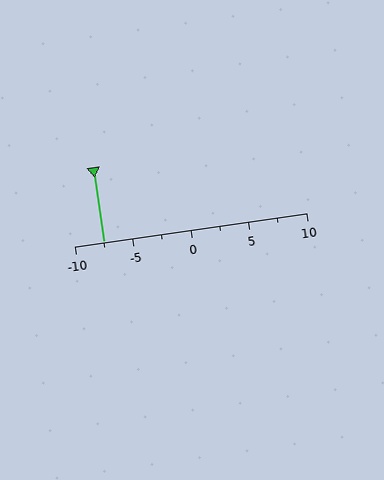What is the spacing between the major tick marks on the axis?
The major ticks are spaced 5 apart.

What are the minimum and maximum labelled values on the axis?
The axis runs from -10 to 10.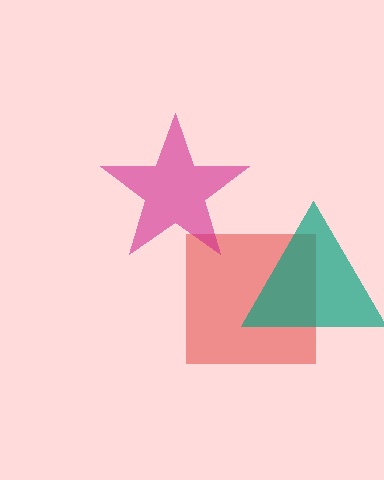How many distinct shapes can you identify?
There are 3 distinct shapes: a red square, a teal triangle, a magenta star.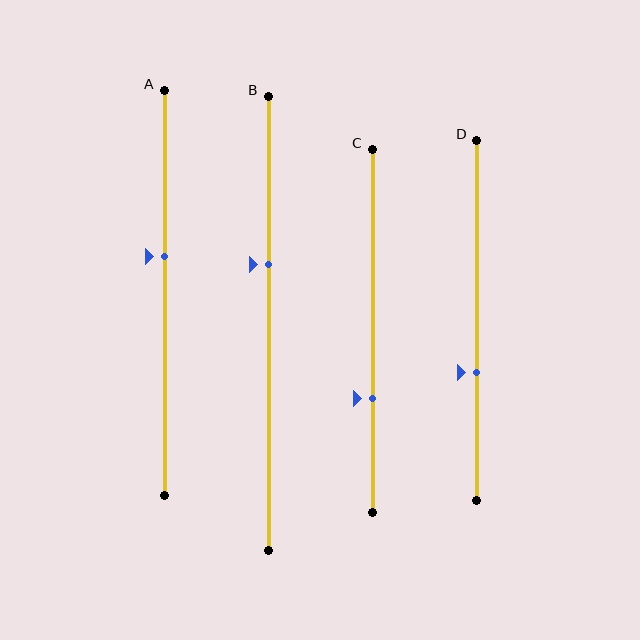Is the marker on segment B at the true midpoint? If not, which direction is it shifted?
No, the marker on segment B is shifted upward by about 13% of the segment length.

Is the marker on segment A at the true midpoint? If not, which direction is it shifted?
No, the marker on segment A is shifted upward by about 9% of the segment length.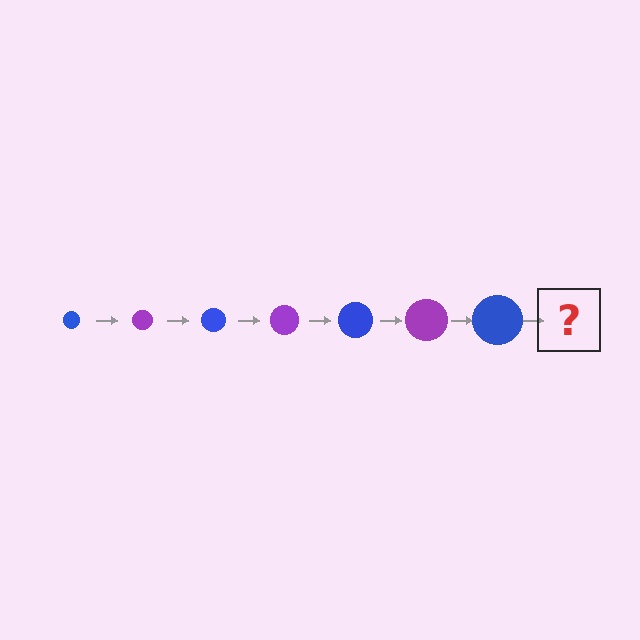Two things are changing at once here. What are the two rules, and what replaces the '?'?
The two rules are that the circle grows larger each step and the color cycles through blue and purple. The '?' should be a purple circle, larger than the previous one.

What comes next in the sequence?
The next element should be a purple circle, larger than the previous one.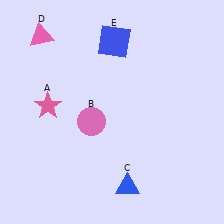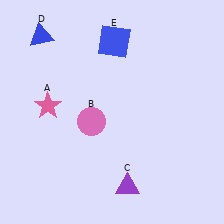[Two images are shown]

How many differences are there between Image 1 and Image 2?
There are 2 differences between the two images.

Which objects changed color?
C changed from blue to purple. D changed from pink to blue.